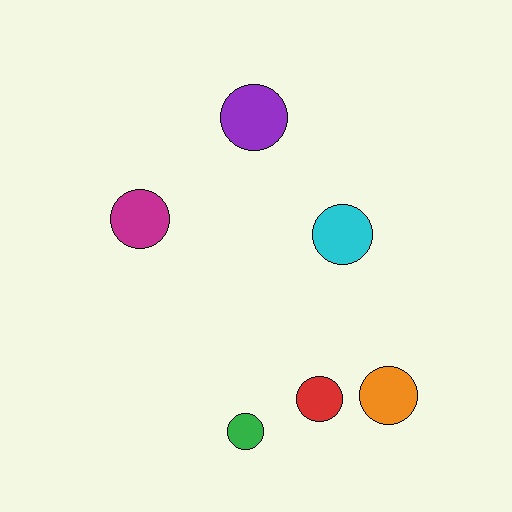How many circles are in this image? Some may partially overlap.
There are 6 circles.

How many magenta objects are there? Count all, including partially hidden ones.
There is 1 magenta object.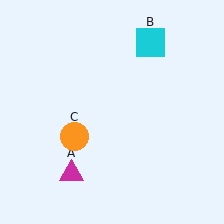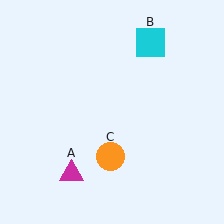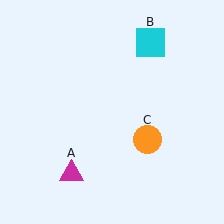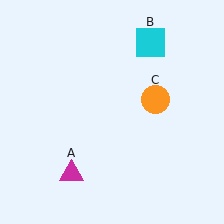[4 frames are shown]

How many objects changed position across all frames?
1 object changed position: orange circle (object C).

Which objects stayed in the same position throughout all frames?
Magenta triangle (object A) and cyan square (object B) remained stationary.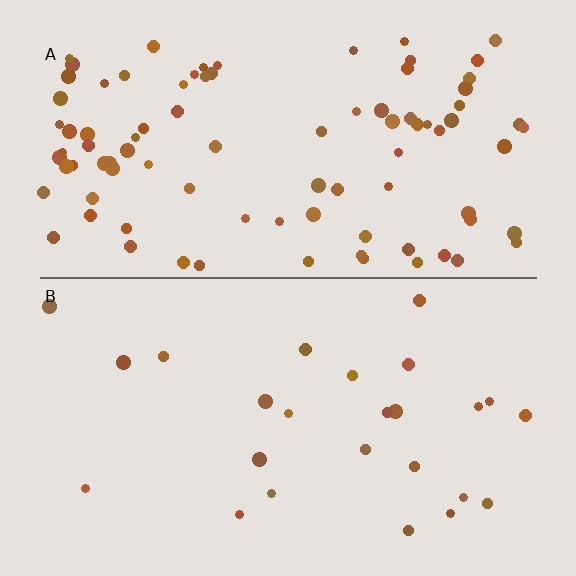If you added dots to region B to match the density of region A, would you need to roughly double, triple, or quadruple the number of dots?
Approximately quadruple.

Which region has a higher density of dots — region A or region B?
A (the top).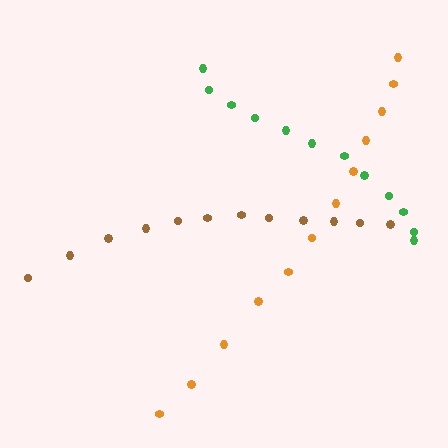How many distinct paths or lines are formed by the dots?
There are 3 distinct paths.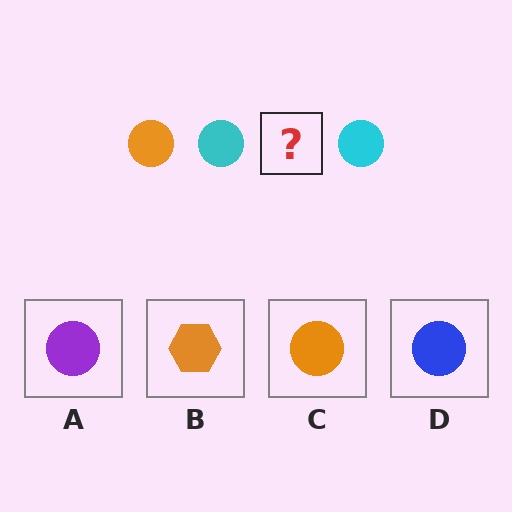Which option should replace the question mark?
Option C.